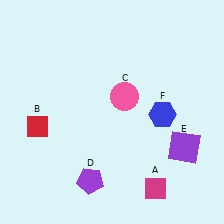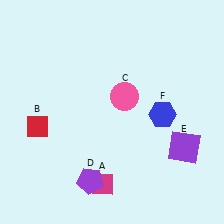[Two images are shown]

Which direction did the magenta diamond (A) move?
The magenta diamond (A) moved left.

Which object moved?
The magenta diamond (A) moved left.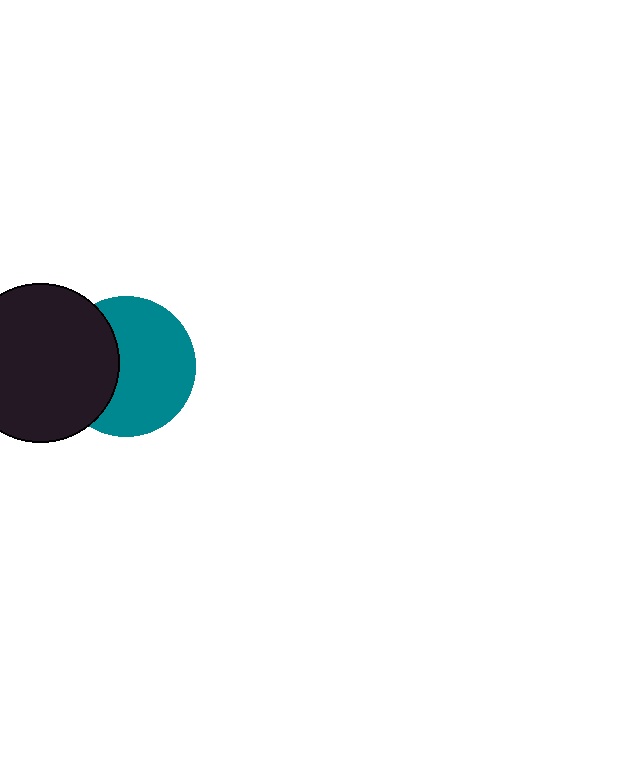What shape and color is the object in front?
The object in front is a black circle.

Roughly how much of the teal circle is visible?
About half of it is visible (roughly 65%).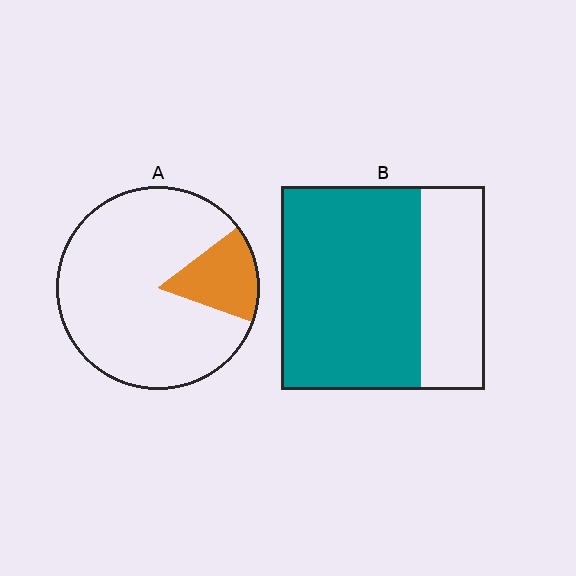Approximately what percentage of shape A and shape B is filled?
A is approximately 15% and B is approximately 70%.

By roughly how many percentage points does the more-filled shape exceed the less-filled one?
By roughly 55 percentage points (B over A).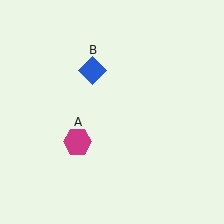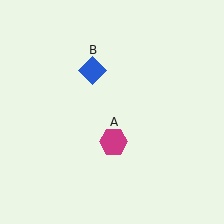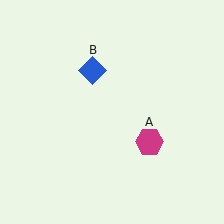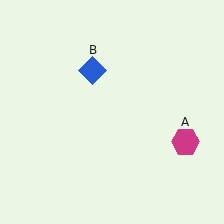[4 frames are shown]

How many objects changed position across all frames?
1 object changed position: magenta hexagon (object A).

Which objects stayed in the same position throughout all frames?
Blue diamond (object B) remained stationary.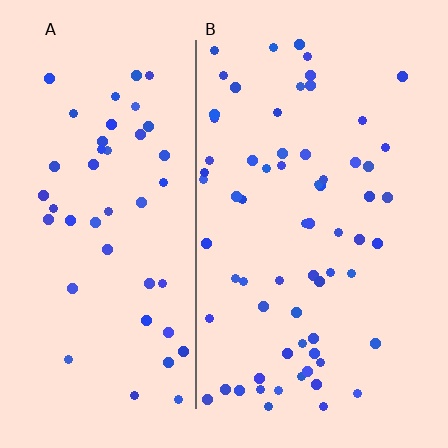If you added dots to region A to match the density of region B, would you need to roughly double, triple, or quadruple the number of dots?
Approximately double.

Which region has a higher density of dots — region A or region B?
B (the right).